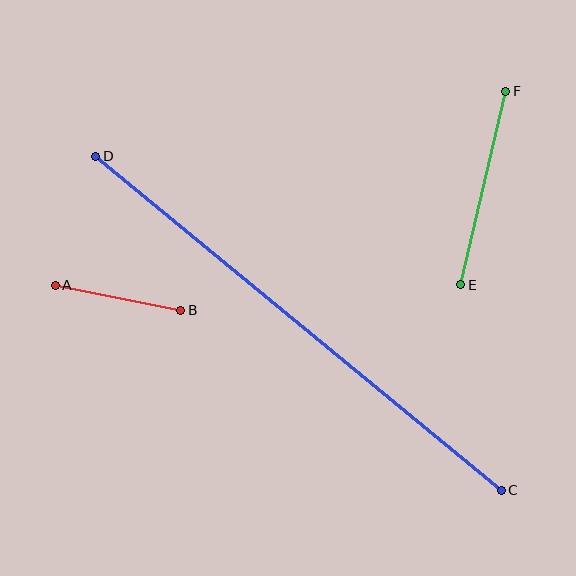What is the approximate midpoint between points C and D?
The midpoint is at approximately (298, 323) pixels.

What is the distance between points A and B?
The distance is approximately 128 pixels.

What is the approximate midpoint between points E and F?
The midpoint is at approximately (483, 188) pixels.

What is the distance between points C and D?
The distance is approximately 525 pixels.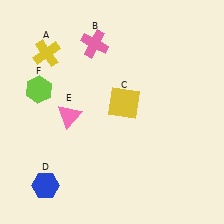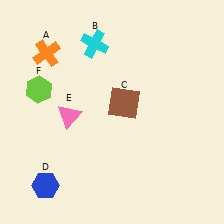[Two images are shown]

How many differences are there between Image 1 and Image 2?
There are 3 differences between the two images.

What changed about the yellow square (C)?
In Image 1, C is yellow. In Image 2, it changed to brown.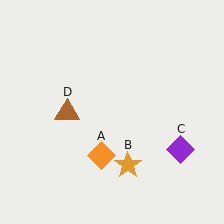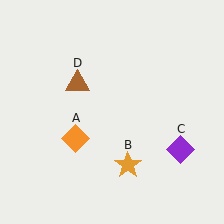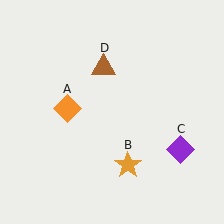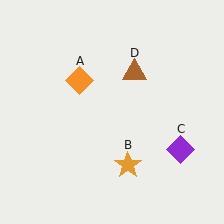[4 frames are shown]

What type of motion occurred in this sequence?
The orange diamond (object A), brown triangle (object D) rotated clockwise around the center of the scene.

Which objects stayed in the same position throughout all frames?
Orange star (object B) and purple diamond (object C) remained stationary.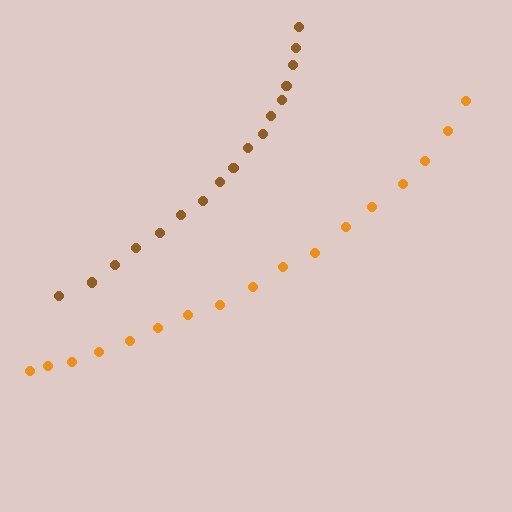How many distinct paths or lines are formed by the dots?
There are 2 distinct paths.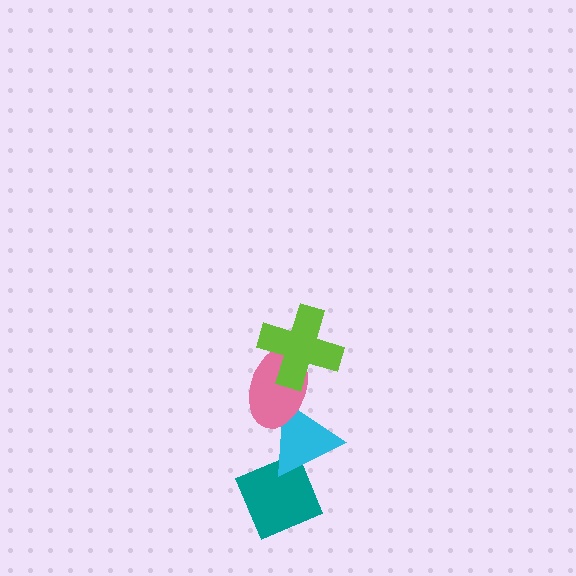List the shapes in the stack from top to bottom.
From top to bottom: the lime cross, the pink ellipse, the cyan triangle, the teal diamond.